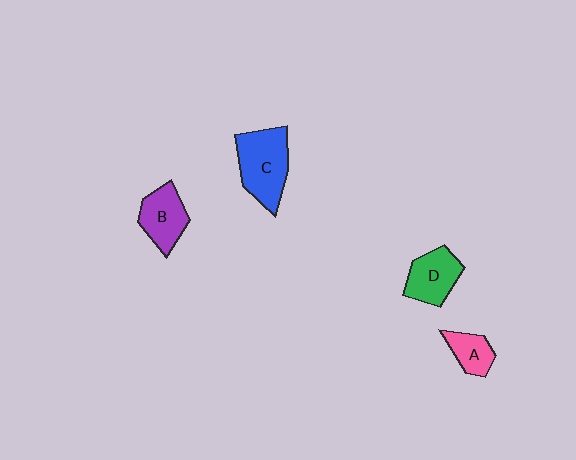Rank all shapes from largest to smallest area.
From largest to smallest: C (blue), D (green), B (purple), A (pink).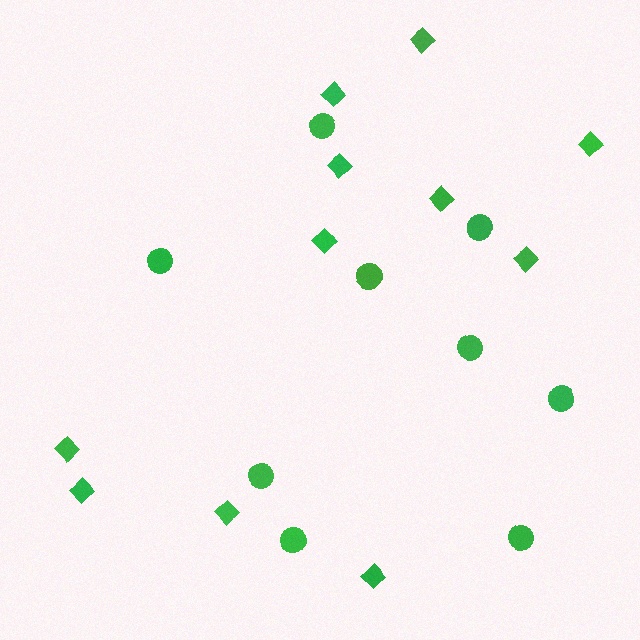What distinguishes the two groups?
There are 2 groups: one group of circles (9) and one group of diamonds (11).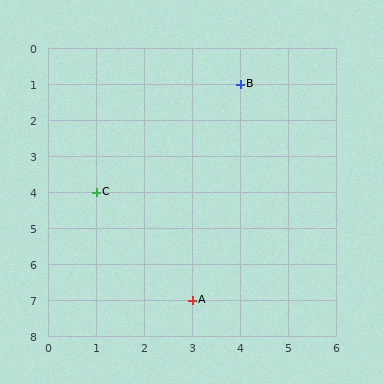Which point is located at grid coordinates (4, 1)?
Point B is at (4, 1).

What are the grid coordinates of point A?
Point A is at grid coordinates (3, 7).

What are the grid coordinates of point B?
Point B is at grid coordinates (4, 1).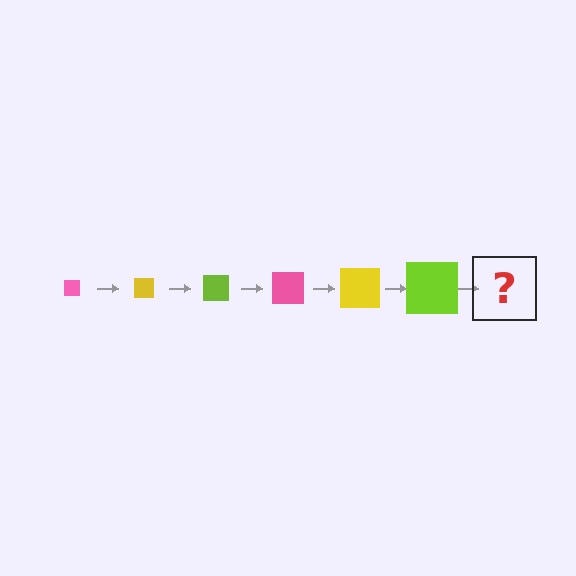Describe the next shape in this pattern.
It should be a pink square, larger than the previous one.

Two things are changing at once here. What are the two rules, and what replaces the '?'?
The two rules are that the square grows larger each step and the color cycles through pink, yellow, and lime. The '?' should be a pink square, larger than the previous one.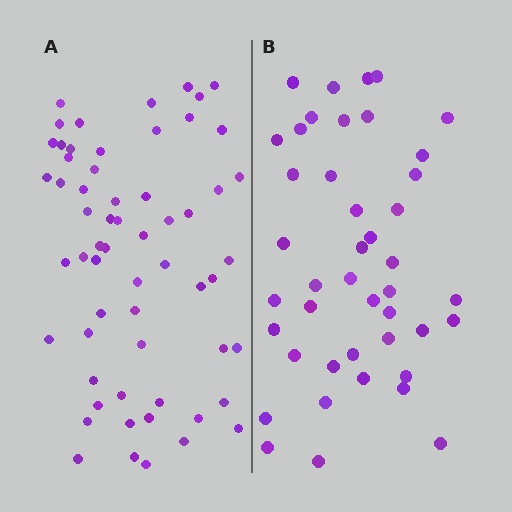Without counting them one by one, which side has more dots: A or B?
Region A (the left region) has more dots.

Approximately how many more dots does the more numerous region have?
Region A has approximately 15 more dots than region B.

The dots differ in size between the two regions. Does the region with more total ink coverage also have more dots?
No. Region B has more total ink coverage because its dots are larger, but region A actually contains more individual dots. Total area can be misleading — the number of items is what matters here.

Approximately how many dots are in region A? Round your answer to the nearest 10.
About 60 dots.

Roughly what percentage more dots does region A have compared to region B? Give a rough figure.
About 40% more.